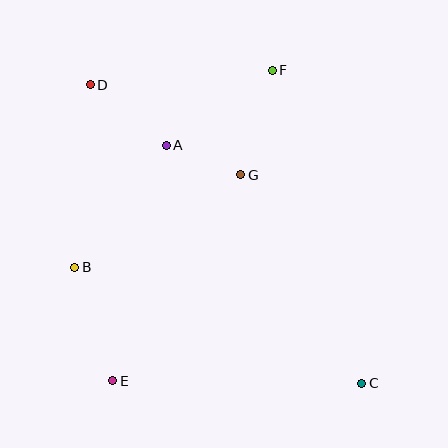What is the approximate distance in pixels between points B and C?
The distance between B and C is approximately 309 pixels.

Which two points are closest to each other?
Points A and G are closest to each other.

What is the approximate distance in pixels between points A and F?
The distance between A and F is approximately 130 pixels.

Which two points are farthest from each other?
Points C and D are farthest from each other.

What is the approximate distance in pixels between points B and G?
The distance between B and G is approximately 190 pixels.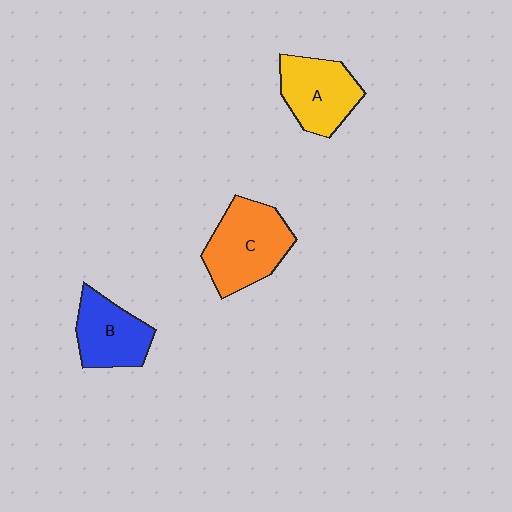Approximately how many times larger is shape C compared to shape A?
Approximately 1.2 times.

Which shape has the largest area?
Shape C (orange).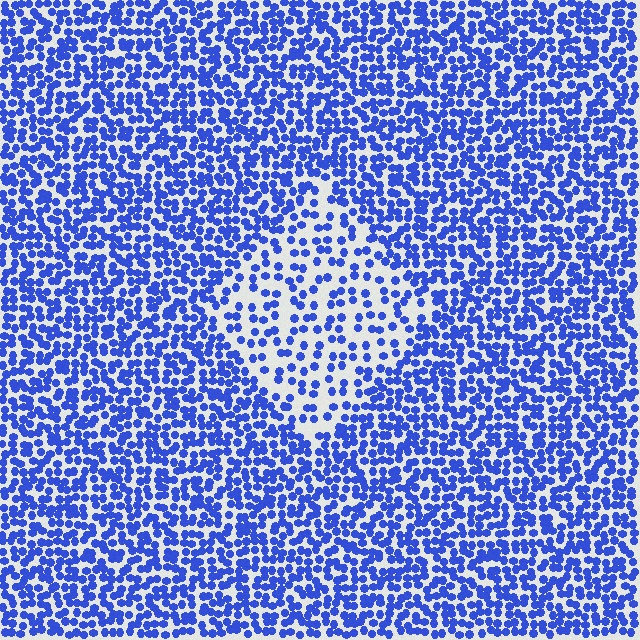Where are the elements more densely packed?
The elements are more densely packed outside the diamond boundary.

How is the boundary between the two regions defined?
The boundary is defined by a change in element density (approximately 2.1x ratio). All elements are the same color, size, and shape.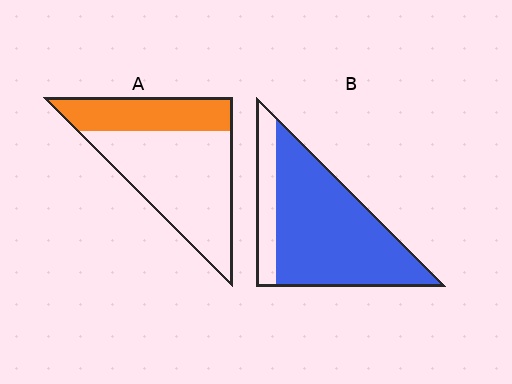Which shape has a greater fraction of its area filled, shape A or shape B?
Shape B.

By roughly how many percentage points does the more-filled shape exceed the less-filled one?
By roughly 50 percentage points (B over A).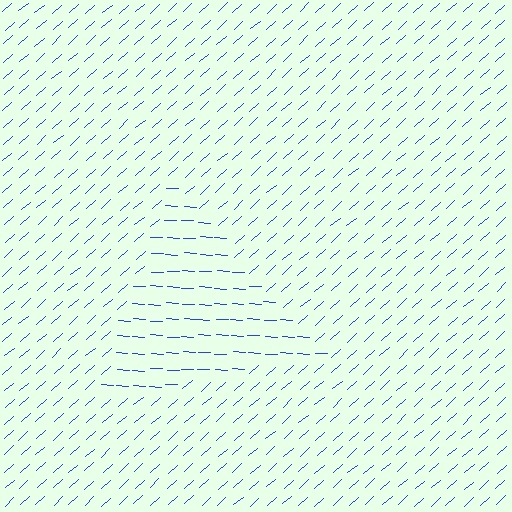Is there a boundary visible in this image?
Yes, there is a texture boundary formed by a change in line orientation.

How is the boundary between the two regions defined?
The boundary is defined purely by a change in line orientation (approximately 45 degrees difference). All lines are the same color and thickness.